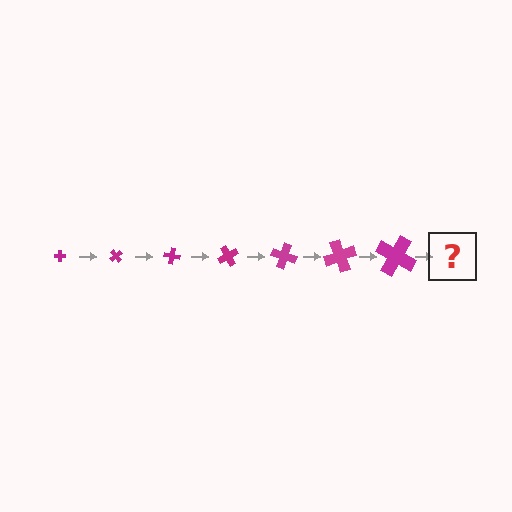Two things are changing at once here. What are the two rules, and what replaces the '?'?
The two rules are that the cross grows larger each step and it rotates 50 degrees each step. The '?' should be a cross, larger than the previous one and rotated 350 degrees from the start.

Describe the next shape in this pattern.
It should be a cross, larger than the previous one and rotated 350 degrees from the start.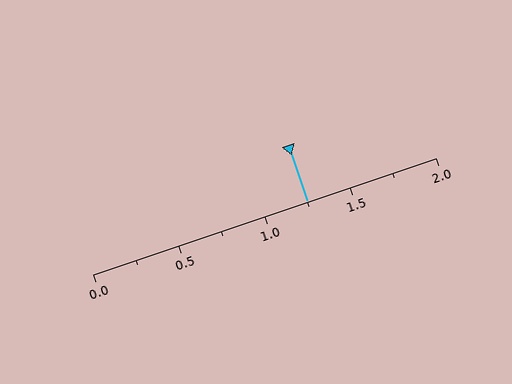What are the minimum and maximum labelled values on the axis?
The axis runs from 0.0 to 2.0.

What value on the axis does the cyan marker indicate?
The marker indicates approximately 1.25.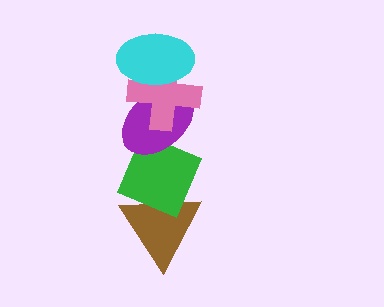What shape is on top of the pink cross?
The cyan ellipse is on top of the pink cross.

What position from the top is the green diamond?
The green diamond is 4th from the top.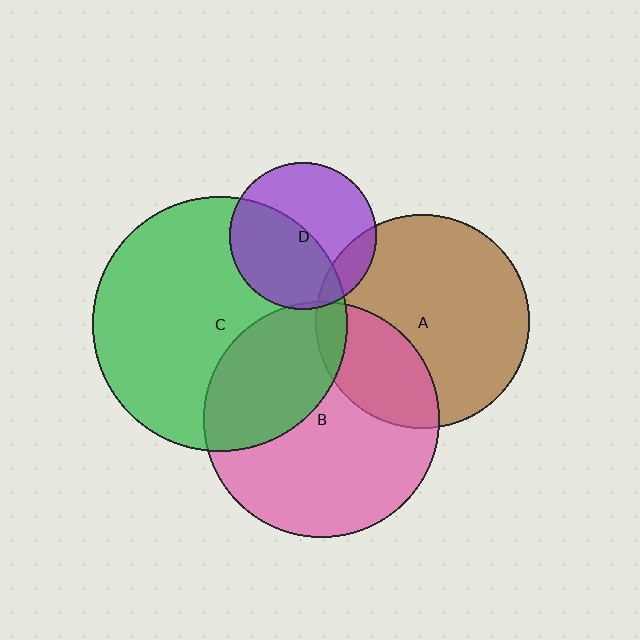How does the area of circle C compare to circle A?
Approximately 1.4 times.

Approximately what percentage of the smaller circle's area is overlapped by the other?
Approximately 5%.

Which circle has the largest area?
Circle C (green).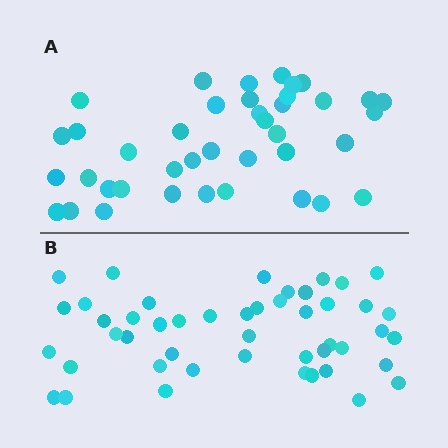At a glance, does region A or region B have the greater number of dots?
Region B (the bottom region) has more dots.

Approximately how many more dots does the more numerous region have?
Region B has roughly 8 or so more dots than region A.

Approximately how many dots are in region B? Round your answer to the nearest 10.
About 50 dots. (The exact count is 47, which rounds to 50.)